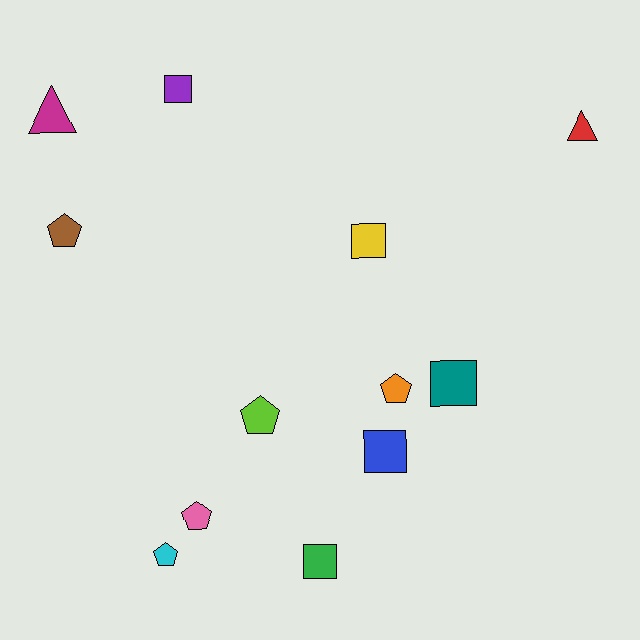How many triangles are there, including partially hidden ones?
There are 2 triangles.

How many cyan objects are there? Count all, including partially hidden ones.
There is 1 cyan object.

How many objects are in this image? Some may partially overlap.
There are 12 objects.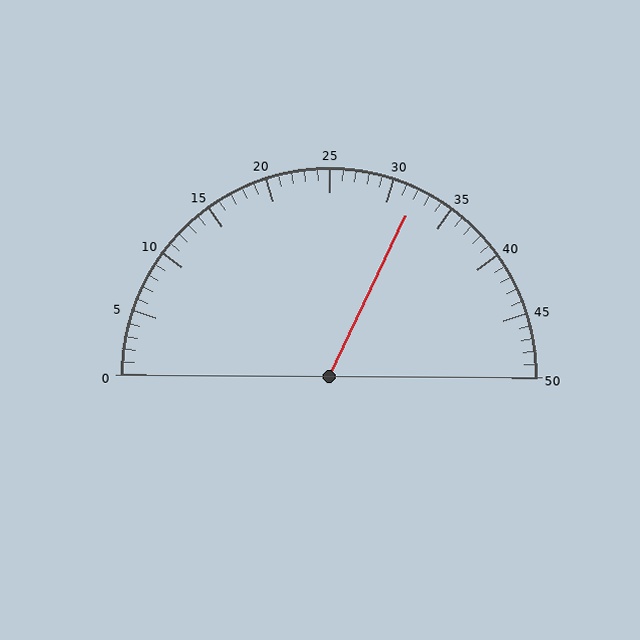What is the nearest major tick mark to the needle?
The nearest major tick mark is 30.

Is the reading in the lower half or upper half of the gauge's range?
The reading is in the upper half of the range (0 to 50).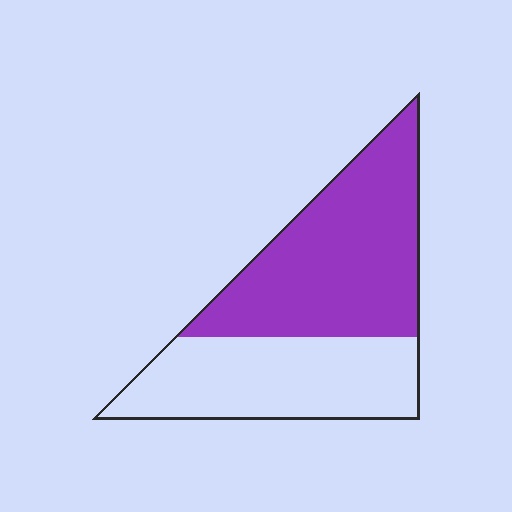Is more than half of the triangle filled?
Yes.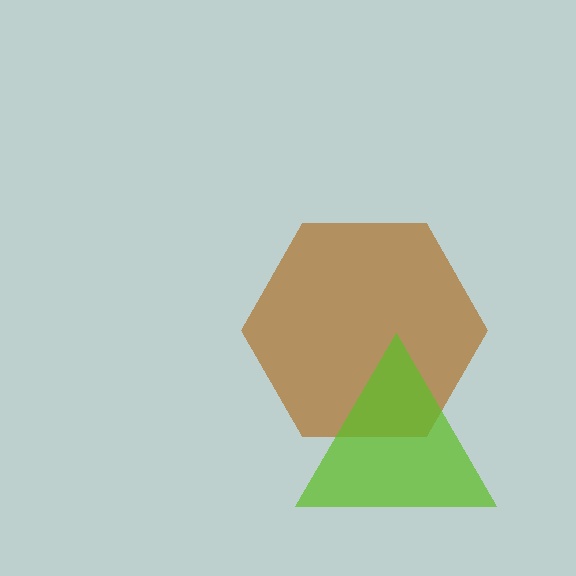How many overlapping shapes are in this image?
There are 2 overlapping shapes in the image.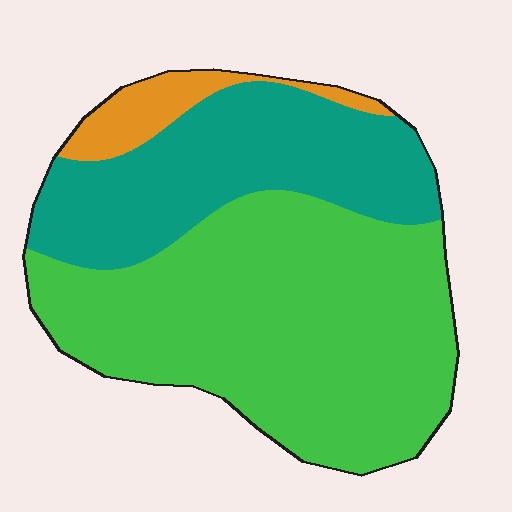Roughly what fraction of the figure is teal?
Teal takes up about one third (1/3) of the figure.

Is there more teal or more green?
Green.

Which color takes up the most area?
Green, at roughly 60%.